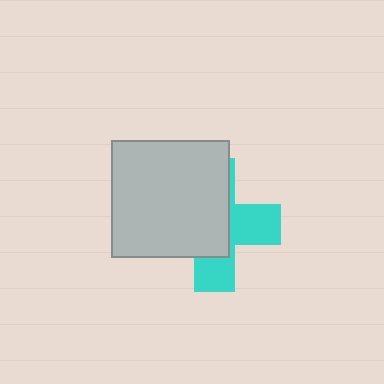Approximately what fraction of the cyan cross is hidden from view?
Roughly 58% of the cyan cross is hidden behind the light gray square.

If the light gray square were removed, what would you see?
You would see the complete cyan cross.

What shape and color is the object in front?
The object in front is a light gray square.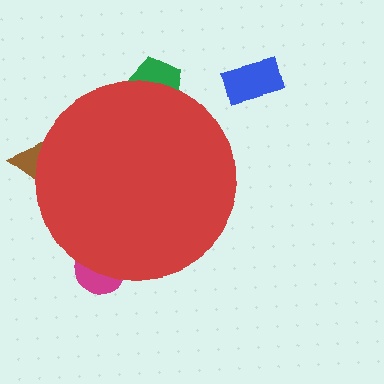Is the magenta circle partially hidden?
Yes, the magenta circle is partially hidden behind the red circle.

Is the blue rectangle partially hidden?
No, the blue rectangle is fully visible.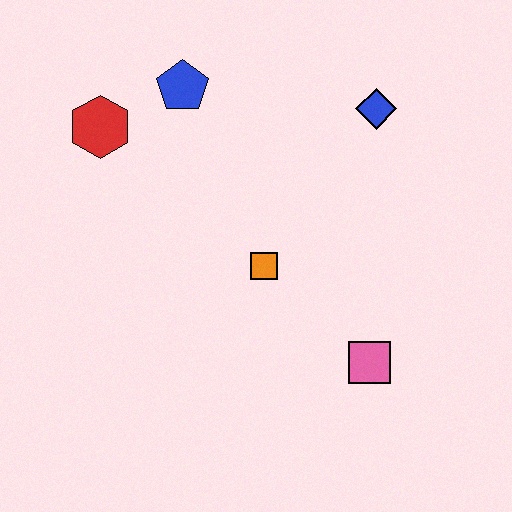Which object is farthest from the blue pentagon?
The pink square is farthest from the blue pentagon.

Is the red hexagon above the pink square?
Yes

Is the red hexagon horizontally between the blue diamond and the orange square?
No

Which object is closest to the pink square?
The orange square is closest to the pink square.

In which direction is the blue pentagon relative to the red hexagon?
The blue pentagon is to the right of the red hexagon.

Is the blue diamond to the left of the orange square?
No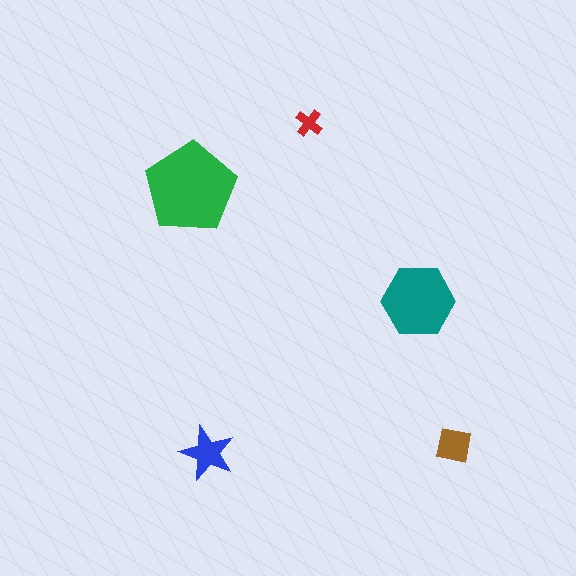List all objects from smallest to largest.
The red cross, the brown square, the blue star, the teal hexagon, the green pentagon.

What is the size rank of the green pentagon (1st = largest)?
1st.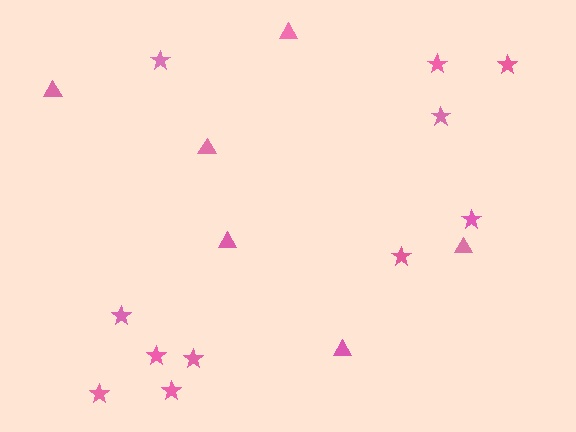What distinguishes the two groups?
There are 2 groups: one group of triangles (6) and one group of stars (11).